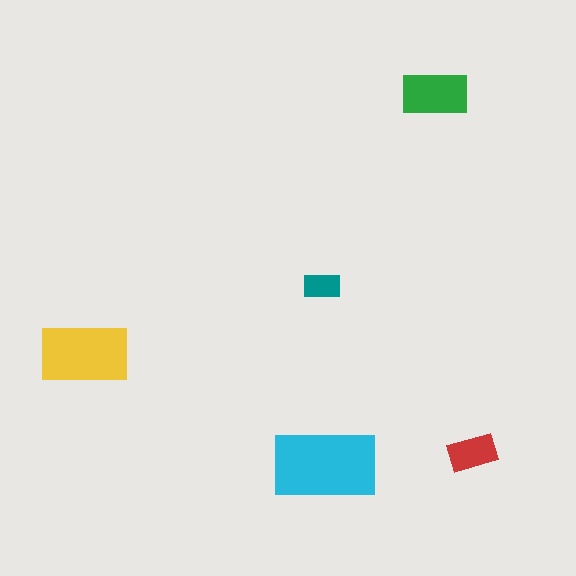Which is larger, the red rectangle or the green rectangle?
The green one.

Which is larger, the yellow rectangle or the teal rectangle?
The yellow one.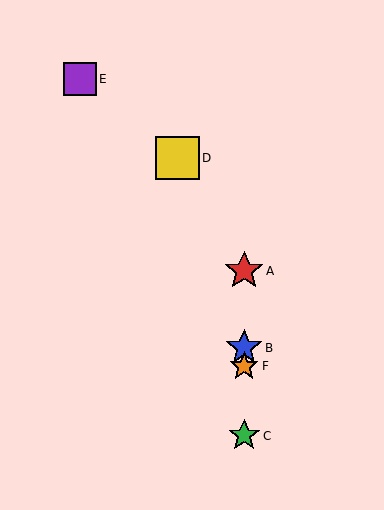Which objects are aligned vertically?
Objects A, B, C, F are aligned vertically.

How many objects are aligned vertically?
4 objects (A, B, C, F) are aligned vertically.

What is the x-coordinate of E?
Object E is at x≈80.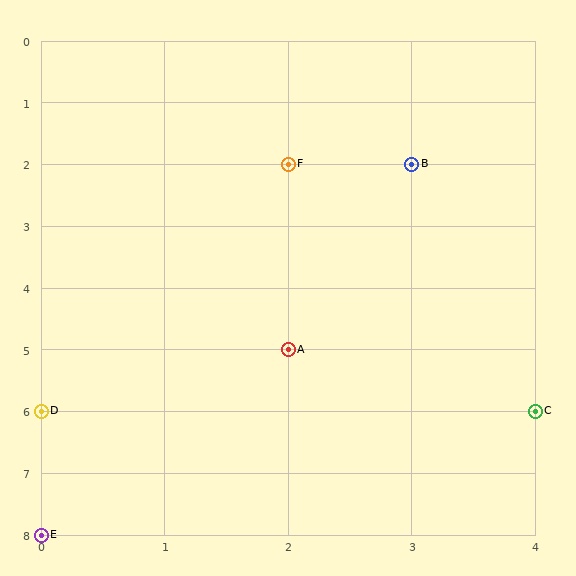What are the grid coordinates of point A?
Point A is at grid coordinates (2, 5).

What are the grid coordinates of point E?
Point E is at grid coordinates (0, 8).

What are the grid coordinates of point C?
Point C is at grid coordinates (4, 6).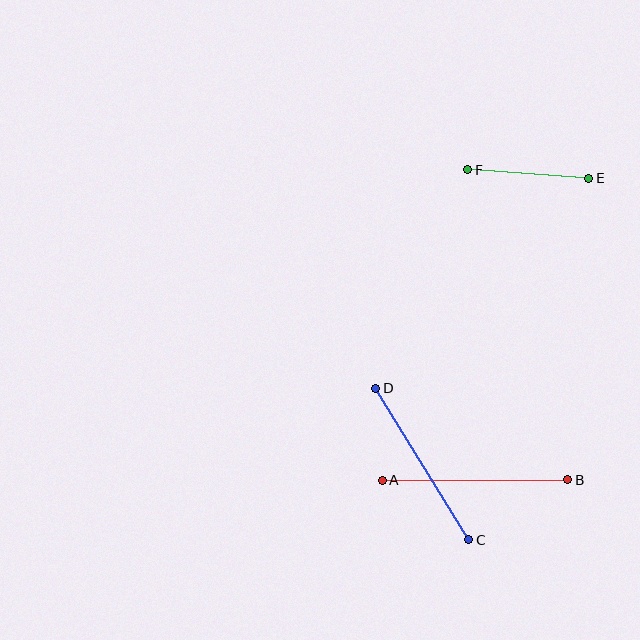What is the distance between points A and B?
The distance is approximately 185 pixels.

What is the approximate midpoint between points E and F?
The midpoint is at approximately (528, 174) pixels.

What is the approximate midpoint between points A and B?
The midpoint is at approximately (475, 480) pixels.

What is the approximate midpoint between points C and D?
The midpoint is at approximately (422, 464) pixels.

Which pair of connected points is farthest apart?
Points A and B are farthest apart.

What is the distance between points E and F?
The distance is approximately 121 pixels.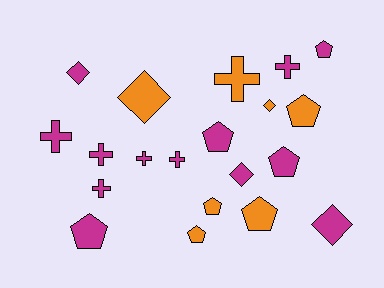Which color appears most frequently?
Magenta, with 13 objects.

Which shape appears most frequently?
Pentagon, with 8 objects.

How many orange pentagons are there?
There are 4 orange pentagons.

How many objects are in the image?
There are 20 objects.